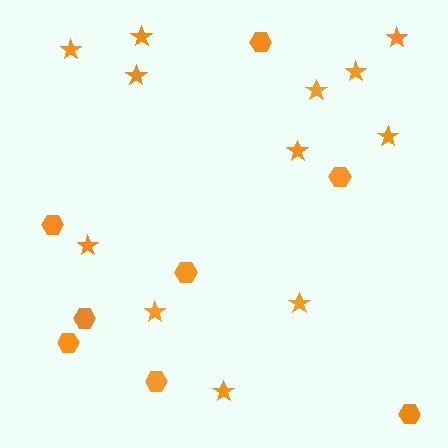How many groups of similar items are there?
There are 2 groups: one group of stars (12) and one group of hexagons (8).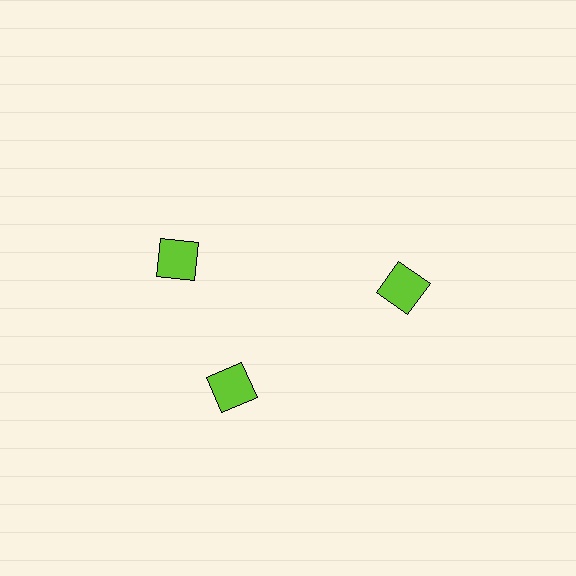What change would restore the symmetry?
The symmetry would be restored by rotating it back into even spacing with its neighbors so that all 3 squares sit at equal angles and equal distance from the center.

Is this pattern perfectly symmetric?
No. The 3 lime squares are arranged in a ring, but one element near the 11 o'clock position is rotated out of alignment along the ring, breaking the 3-fold rotational symmetry.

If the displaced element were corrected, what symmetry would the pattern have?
It would have 3-fold rotational symmetry — the pattern would map onto itself every 120 degrees.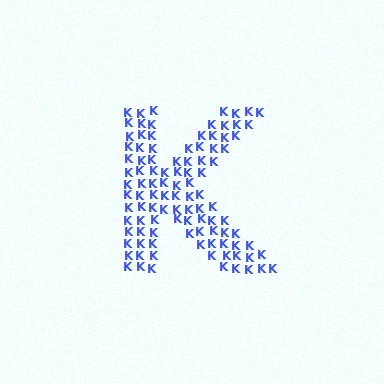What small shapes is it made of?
It is made of small letter K's.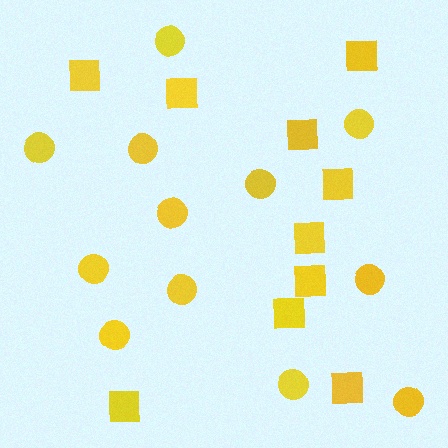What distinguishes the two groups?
There are 2 groups: one group of circles (12) and one group of squares (10).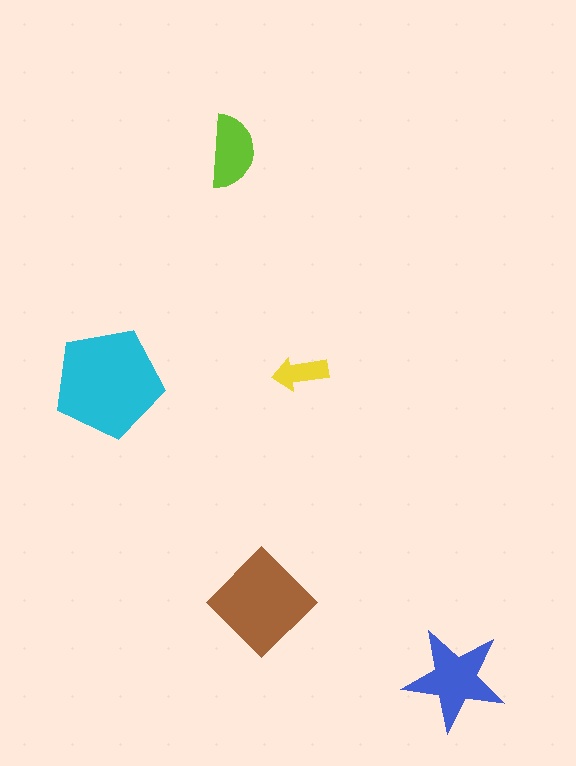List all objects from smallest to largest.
The yellow arrow, the lime semicircle, the blue star, the brown diamond, the cyan pentagon.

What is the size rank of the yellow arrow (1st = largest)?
5th.